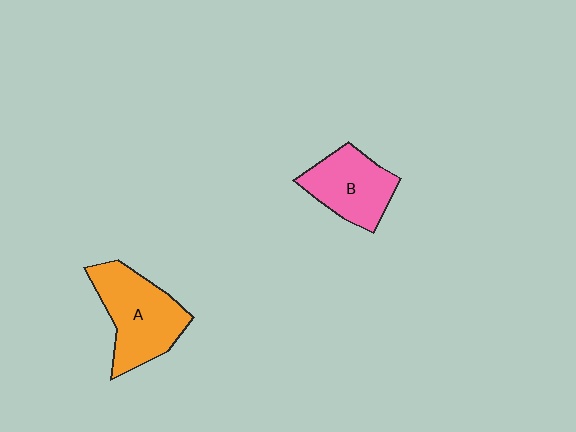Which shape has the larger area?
Shape A (orange).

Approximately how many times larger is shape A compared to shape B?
Approximately 1.3 times.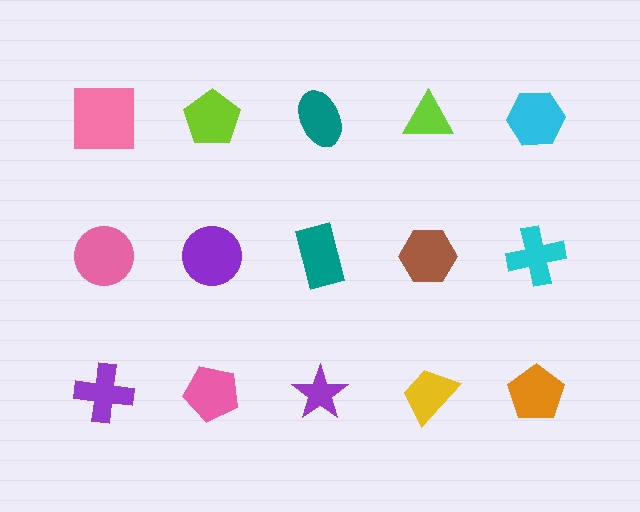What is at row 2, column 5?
A cyan cross.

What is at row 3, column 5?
An orange pentagon.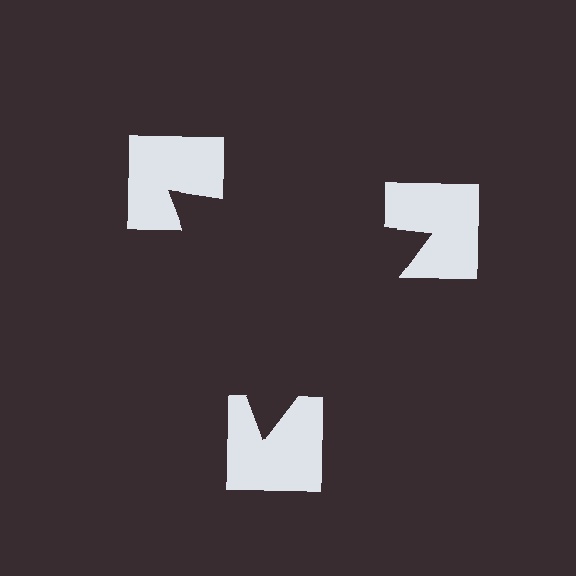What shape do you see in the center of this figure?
An illusory triangle — its edges are inferred from the aligned wedge cuts in the notched squares, not physically drawn.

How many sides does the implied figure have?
3 sides.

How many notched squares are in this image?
There are 3 — one at each vertex of the illusory triangle.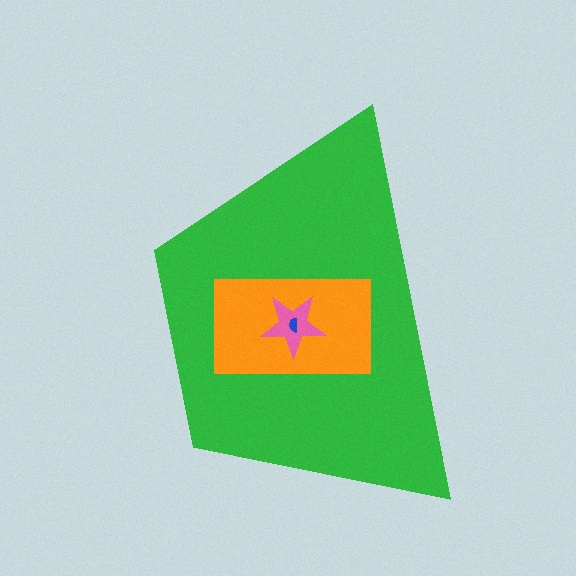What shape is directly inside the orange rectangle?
The pink star.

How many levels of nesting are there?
4.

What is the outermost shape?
The green trapezoid.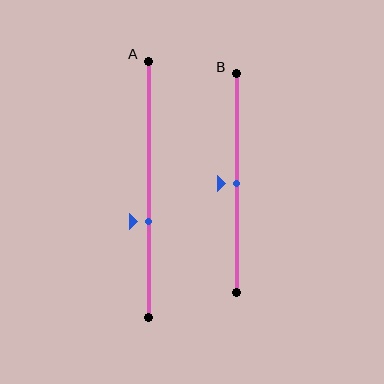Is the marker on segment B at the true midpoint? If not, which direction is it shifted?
Yes, the marker on segment B is at the true midpoint.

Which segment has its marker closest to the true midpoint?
Segment B has its marker closest to the true midpoint.